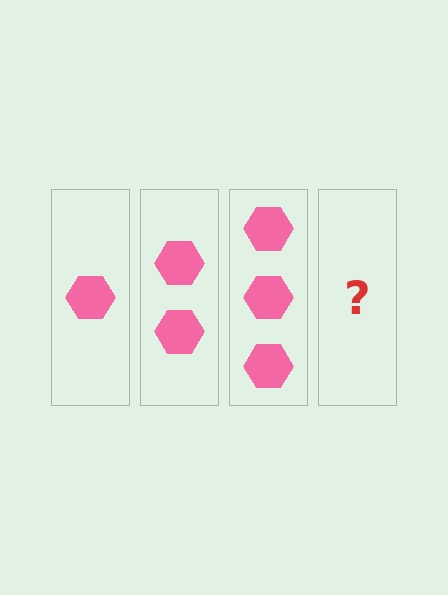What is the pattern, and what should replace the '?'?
The pattern is that each step adds one more hexagon. The '?' should be 4 hexagons.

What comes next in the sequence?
The next element should be 4 hexagons.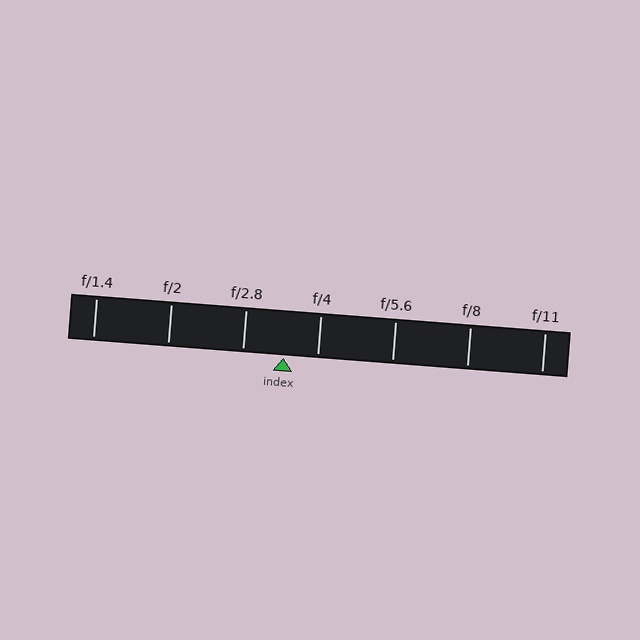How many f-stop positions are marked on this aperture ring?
There are 7 f-stop positions marked.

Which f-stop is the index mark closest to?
The index mark is closest to f/4.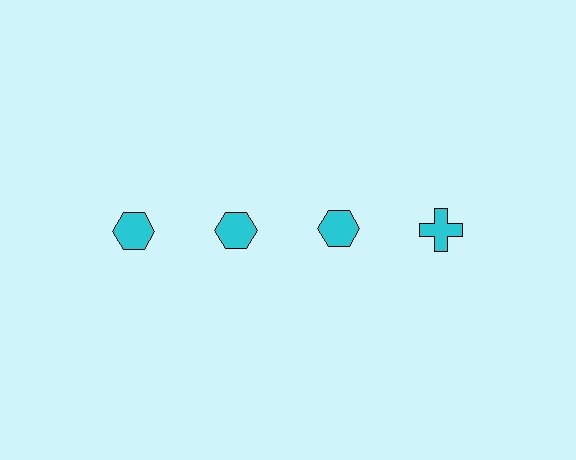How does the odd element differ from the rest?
It has a different shape: cross instead of hexagon.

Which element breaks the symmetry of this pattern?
The cyan cross in the top row, second from right column breaks the symmetry. All other shapes are cyan hexagons.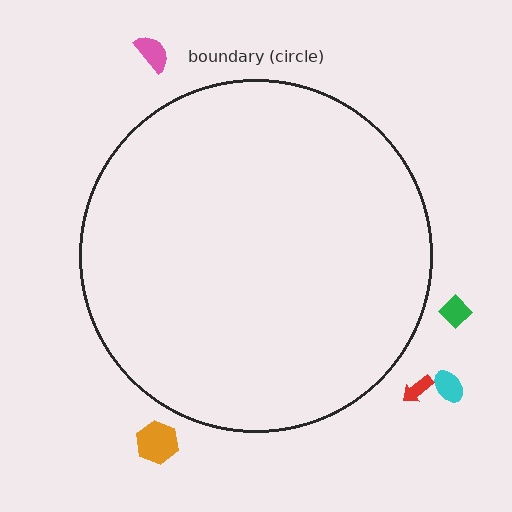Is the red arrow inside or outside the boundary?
Outside.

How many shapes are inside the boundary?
0 inside, 5 outside.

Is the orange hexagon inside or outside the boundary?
Outside.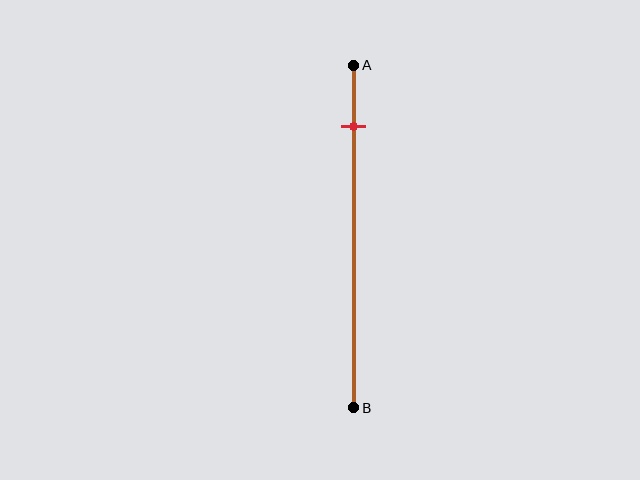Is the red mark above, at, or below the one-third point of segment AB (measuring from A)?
The red mark is above the one-third point of segment AB.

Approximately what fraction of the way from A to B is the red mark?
The red mark is approximately 20% of the way from A to B.